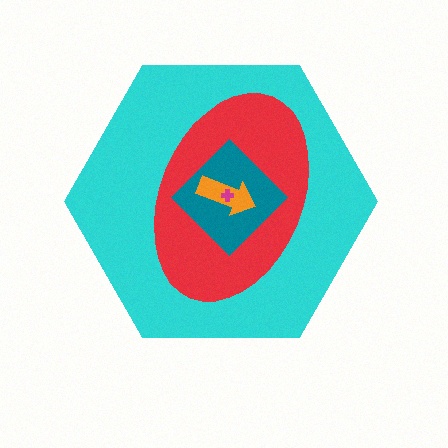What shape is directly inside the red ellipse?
The teal diamond.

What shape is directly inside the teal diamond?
The orange arrow.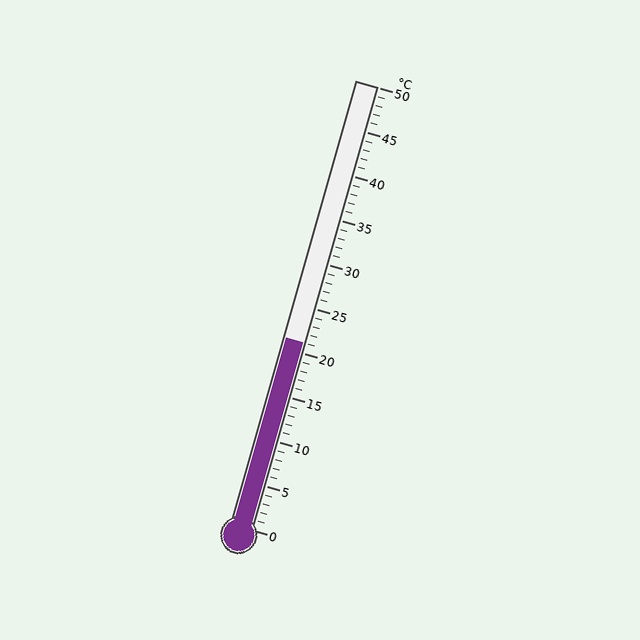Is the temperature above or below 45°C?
The temperature is below 45°C.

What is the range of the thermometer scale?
The thermometer scale ranges from 0°C to 50°C.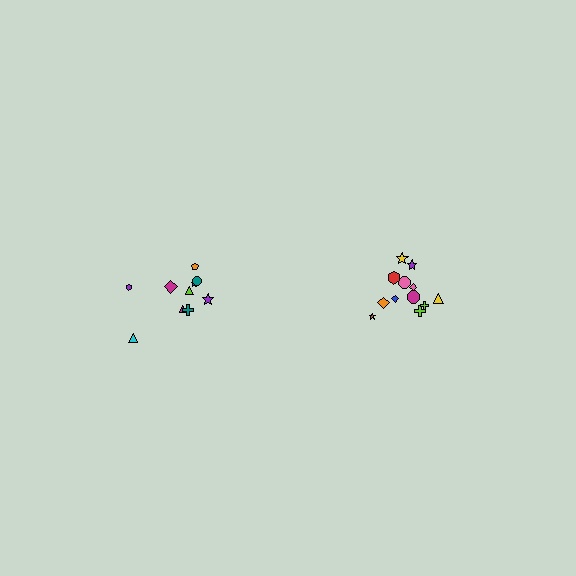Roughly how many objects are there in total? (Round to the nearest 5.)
Roughly 20 objects in total.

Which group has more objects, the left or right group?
The right group.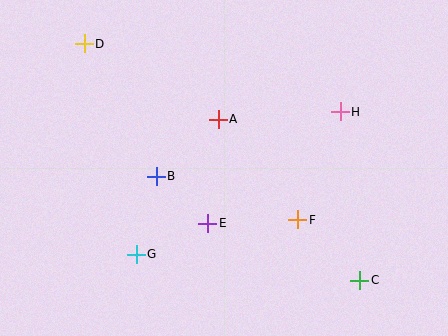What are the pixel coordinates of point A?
Point A is at (218, 119).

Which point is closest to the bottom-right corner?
Point C is closest to the bottom-right corner.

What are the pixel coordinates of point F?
Point F is at (298, 220).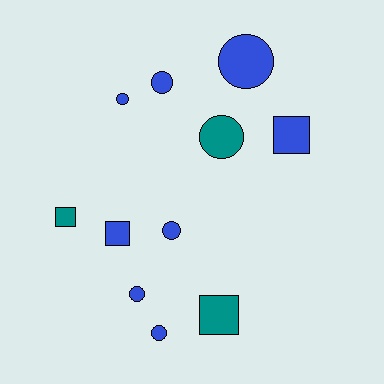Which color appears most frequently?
Blue, with 8 objects.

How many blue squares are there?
There are 2 blue squares.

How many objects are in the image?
There are 11 objects.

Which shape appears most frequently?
Circle, with 7 objects.